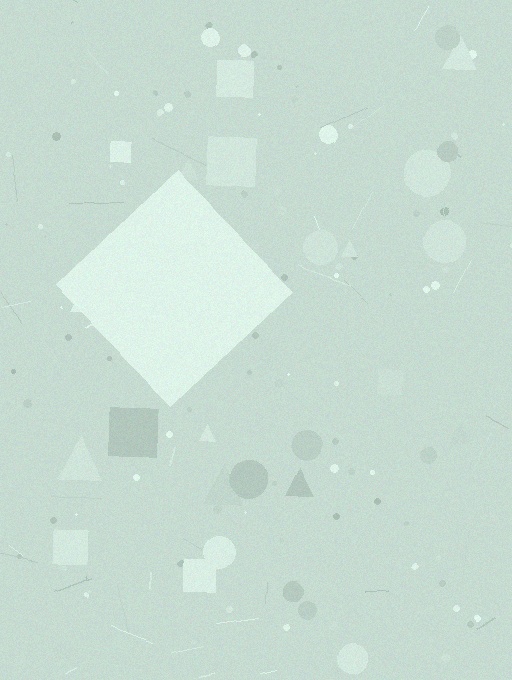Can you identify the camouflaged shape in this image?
The camouflaged shape is a diamond.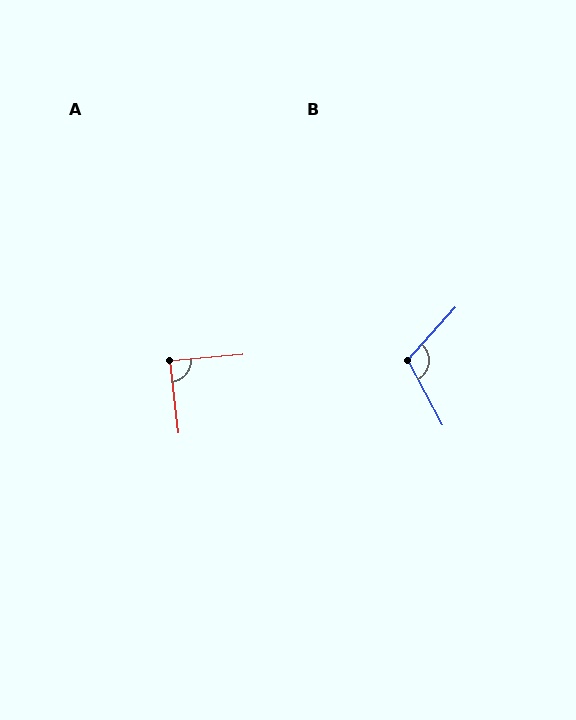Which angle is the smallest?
A, at approximately 88 degrees.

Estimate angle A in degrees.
Approximately 88 degrees.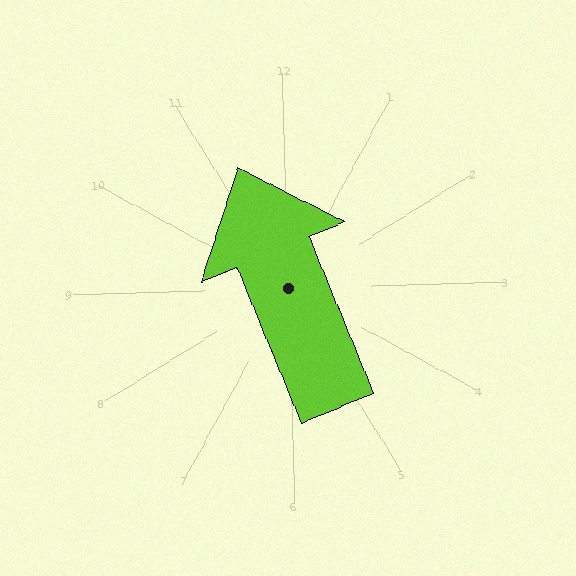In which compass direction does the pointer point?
North.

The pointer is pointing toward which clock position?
Roughly 11 o'clock.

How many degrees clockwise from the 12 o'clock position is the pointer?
Approximately 339 degrees.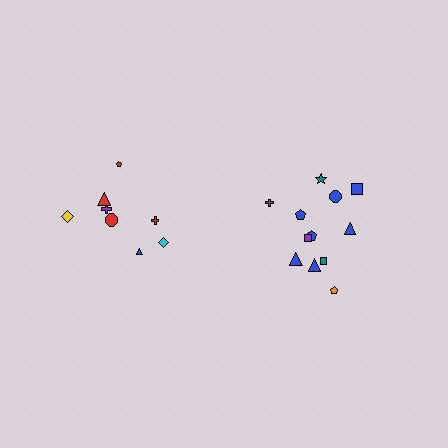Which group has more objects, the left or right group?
The right group.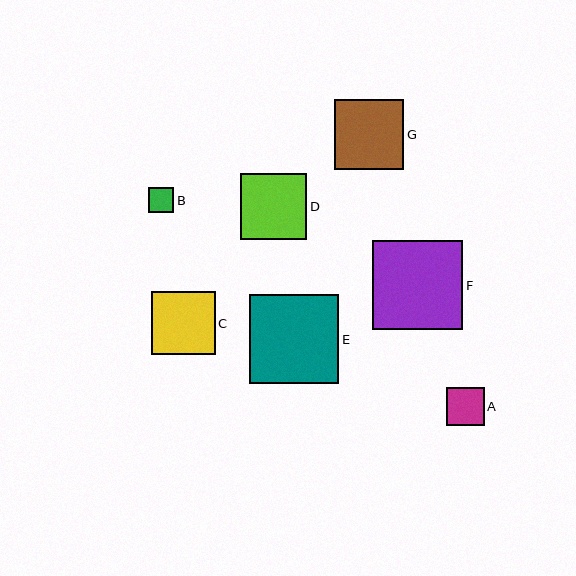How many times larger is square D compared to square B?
Square D is approximately 2.6 times the size of square B.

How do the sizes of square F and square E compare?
Square F and square E are approximately the same size.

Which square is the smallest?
Square B is the smallest with a size of approximately 25 pixels.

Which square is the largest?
Square F is the largest with a size of approximately 90 pixels.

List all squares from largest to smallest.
From largest to smallest: F, E, G, D, C, A, B.